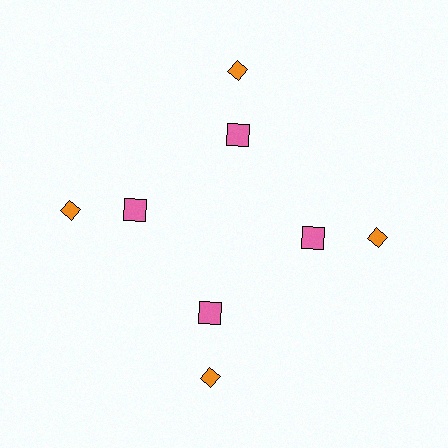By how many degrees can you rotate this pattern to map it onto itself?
The pattern maps onto itself every 90 degrees of rotation.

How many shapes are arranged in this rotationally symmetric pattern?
There are 8 shapes, arranged in 4 groups of 2.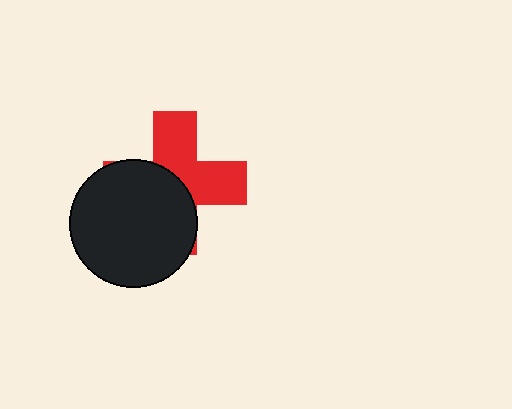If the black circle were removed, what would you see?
You would see the complete red cross.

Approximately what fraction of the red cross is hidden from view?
Roughly 51% of the red cross is hidden behind the black circle.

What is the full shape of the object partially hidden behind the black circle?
The partially hidden object is a red cross.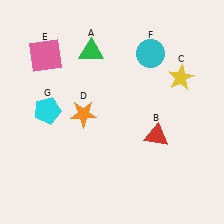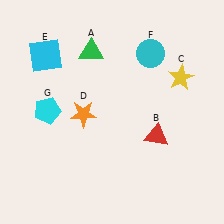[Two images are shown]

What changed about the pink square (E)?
In Image 1, E is pink. In Image 2, it changed to cyan.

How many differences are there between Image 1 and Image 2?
There is 1 difference between the two images.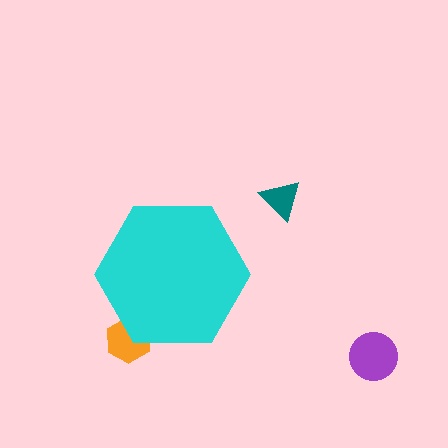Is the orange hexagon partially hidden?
Yes, the orange hexagon is partially hidden behind the cyan hexagon.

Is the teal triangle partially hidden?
No, the teal triangle is fully visible.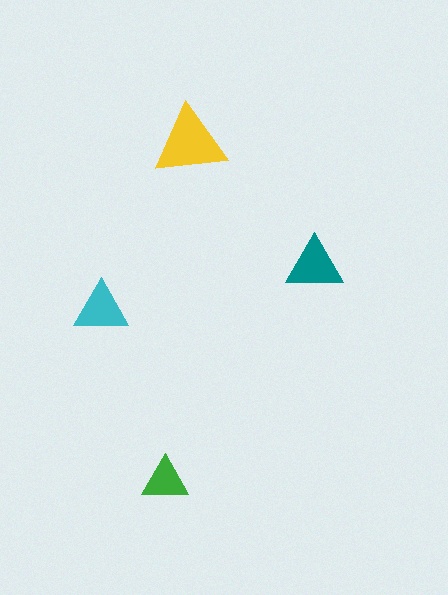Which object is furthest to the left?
The cyan triangle is leftmost.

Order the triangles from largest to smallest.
the yellow one, the teal one, the cyan one, the green one.